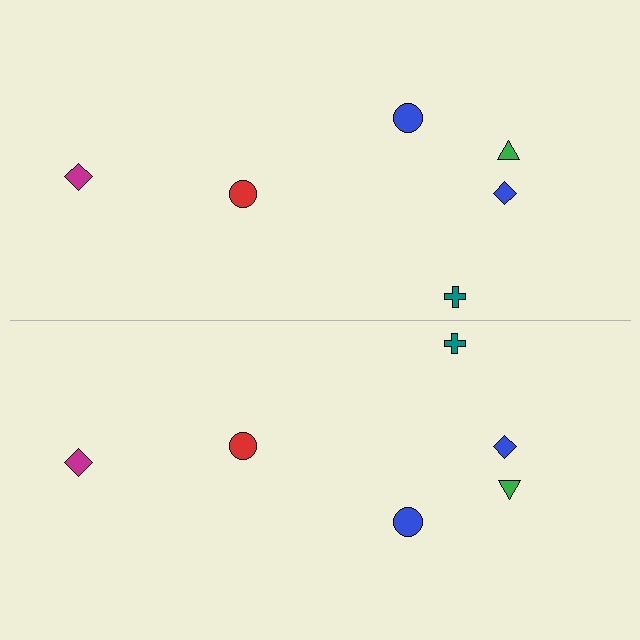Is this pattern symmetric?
Yes, this pattern has bilateral (reflection) symmetry.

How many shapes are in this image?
There are 12 shapes in this image.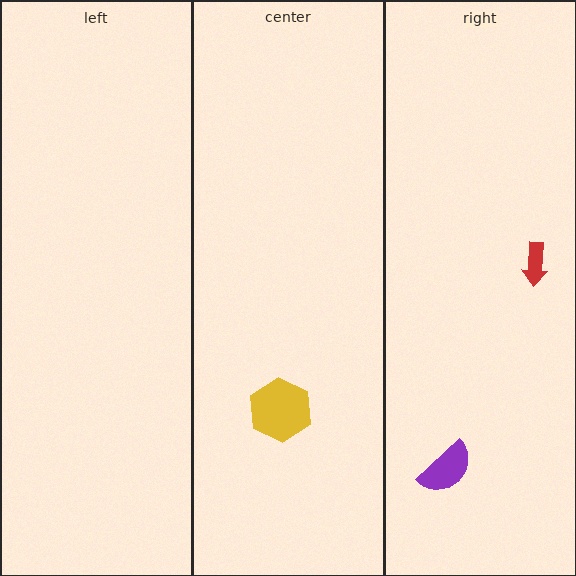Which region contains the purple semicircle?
The right region.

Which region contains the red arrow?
The right region.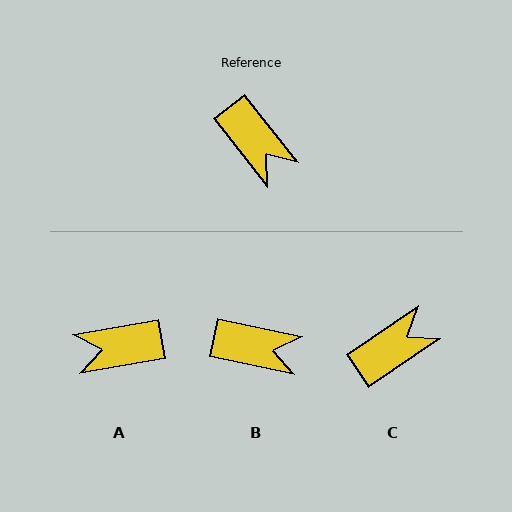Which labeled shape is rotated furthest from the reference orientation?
A, about 118 degrees away.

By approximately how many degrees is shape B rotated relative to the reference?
Approximately 40 degrees counter-clockwise.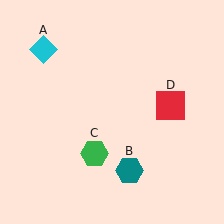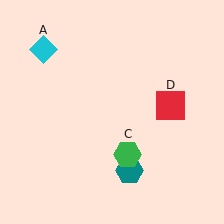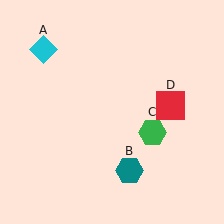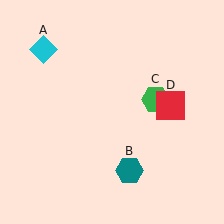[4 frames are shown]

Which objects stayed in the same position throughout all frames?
Cyan diamond (object A) and teal hexagon (object B) and red square (object D) remained stationary.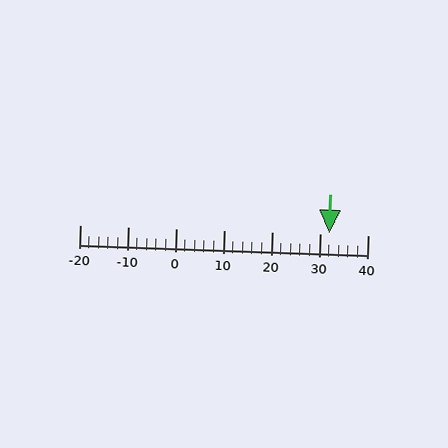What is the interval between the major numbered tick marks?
The major tick marks are spaced 10 units apart.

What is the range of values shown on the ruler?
The ruler shows values from -20 to 40.